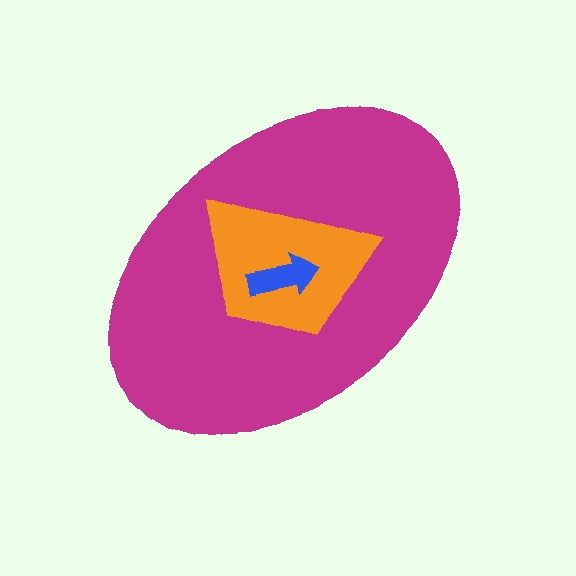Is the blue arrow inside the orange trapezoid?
Yes.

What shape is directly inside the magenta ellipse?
The orange trapezoid.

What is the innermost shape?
The blue arrow.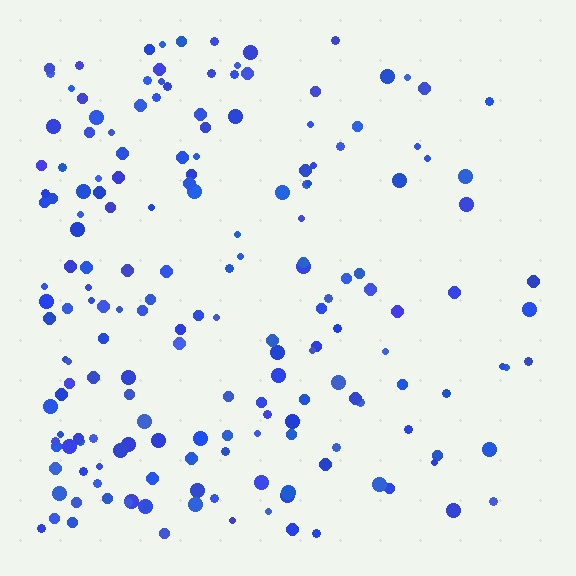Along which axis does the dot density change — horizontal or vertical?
Horizontal.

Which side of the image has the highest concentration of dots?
The left.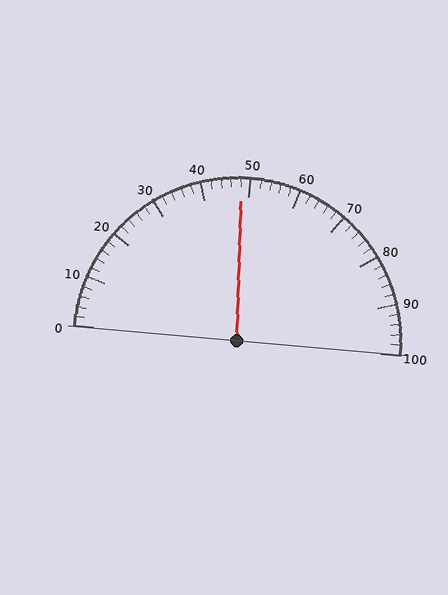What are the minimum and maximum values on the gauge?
The gauge ranges from 0 to 100.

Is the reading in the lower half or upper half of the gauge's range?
The reading is in the lower half of the range (0 to 100).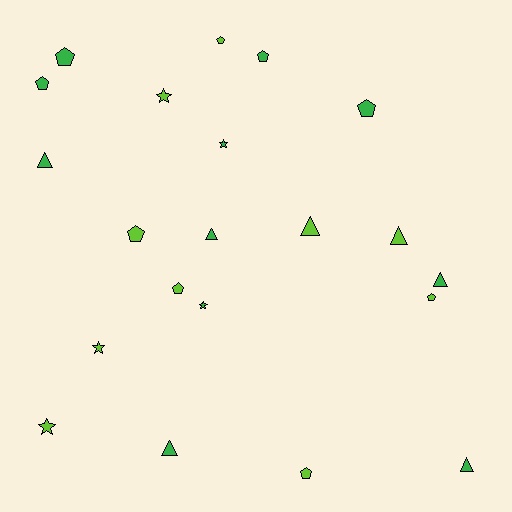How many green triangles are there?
There are 5 green triangles.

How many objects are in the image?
There are 21 objects.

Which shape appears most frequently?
Pentagon, with 9 objects.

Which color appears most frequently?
Green, with 11 objects.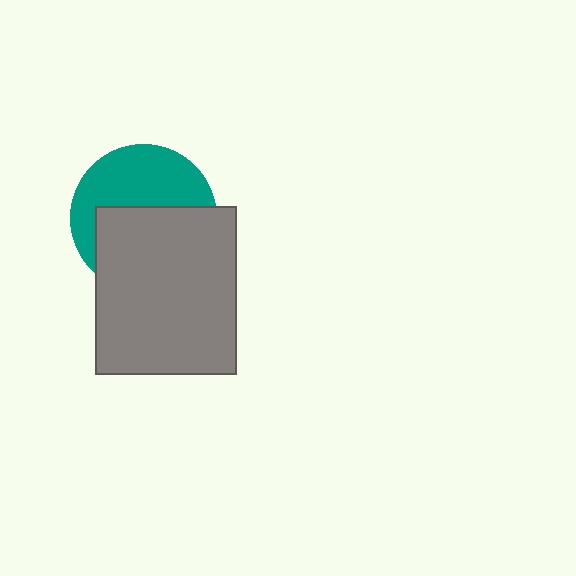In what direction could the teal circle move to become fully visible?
The teal circle could move up. That would shift it out from behind the gray rectangle entirely.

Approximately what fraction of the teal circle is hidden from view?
Roughly 53% of the teal circle is hidden behind the gray rectangle.